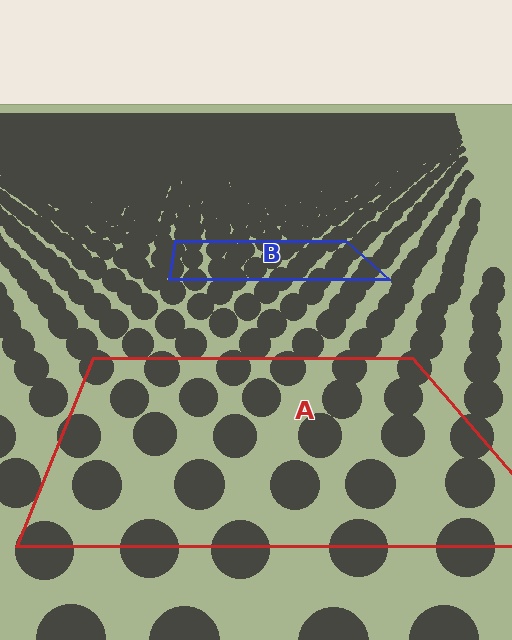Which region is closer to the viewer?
Region A is closer. The texture elements there are larger and more spread out.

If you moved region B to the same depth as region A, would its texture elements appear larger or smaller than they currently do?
They would appear larger. At a closer depth, the same texture elements are projected at a bigger on-screen size.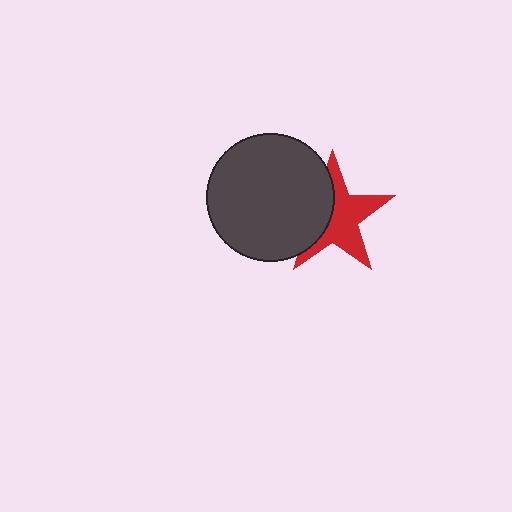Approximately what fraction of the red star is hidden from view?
Roughly 40% of the red star is hidden behind the dark gray circle.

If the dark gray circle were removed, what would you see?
You would see the complete red star.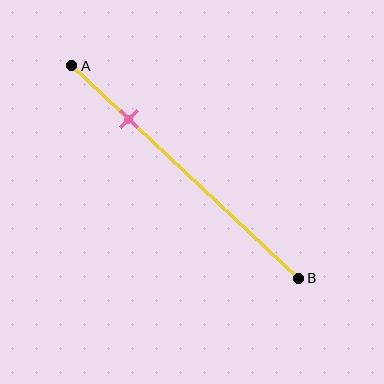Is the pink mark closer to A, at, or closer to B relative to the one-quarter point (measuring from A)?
The pink mark is approximately at the one-quarter point of segment AB.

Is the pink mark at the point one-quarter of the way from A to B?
Yes, the mark is approximately at the one-quarter point.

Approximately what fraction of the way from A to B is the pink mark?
The pink mark is approximately 25% of the way from A to B.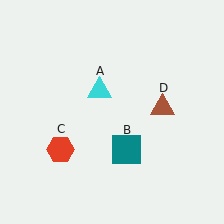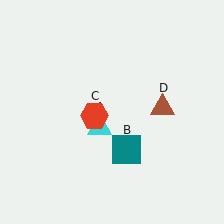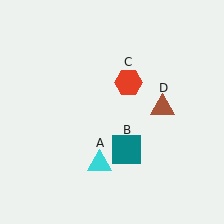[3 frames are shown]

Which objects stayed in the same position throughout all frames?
Teal square (object B) and brown triangle (object D) remained stationary.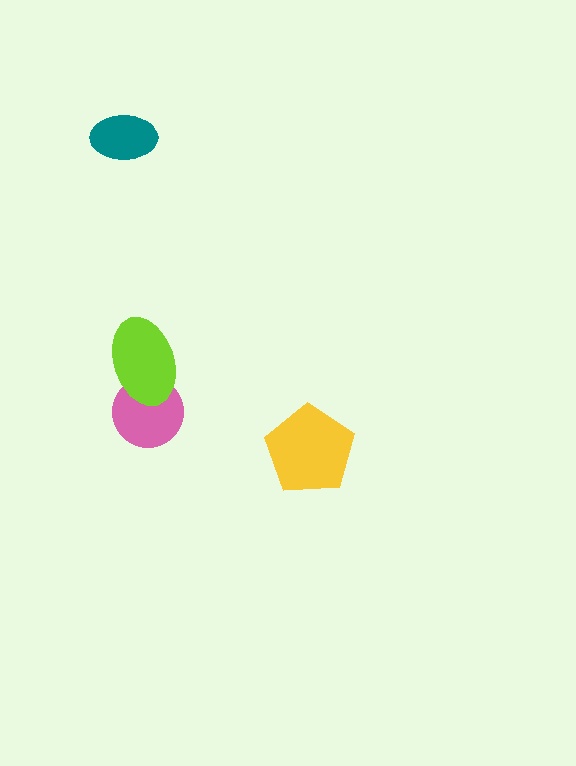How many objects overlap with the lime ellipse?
1 object overlaps with the lime ellipse.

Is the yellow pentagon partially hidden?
No, no other shape covers it.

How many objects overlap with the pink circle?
1 object overlaps with the pink circle.